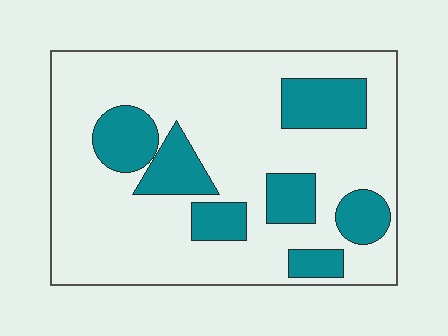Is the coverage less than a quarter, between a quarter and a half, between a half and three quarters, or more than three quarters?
Less than a quarter.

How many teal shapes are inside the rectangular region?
7.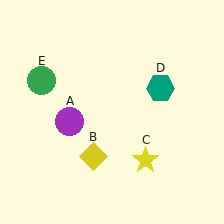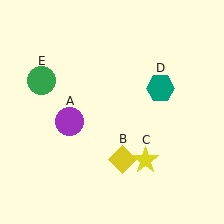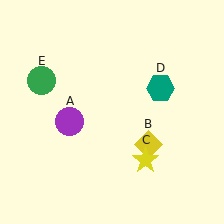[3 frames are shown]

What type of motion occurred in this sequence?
The yellow diamond (object B) rotated counterclockwise around the center of the scene.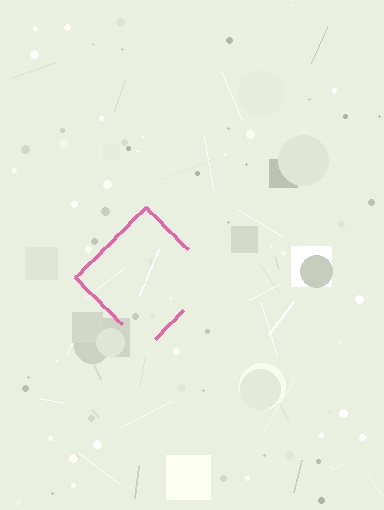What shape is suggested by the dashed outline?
The dashed outline suggests a diamond.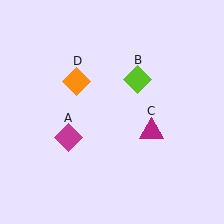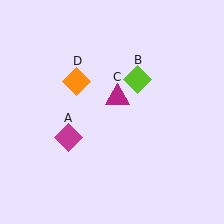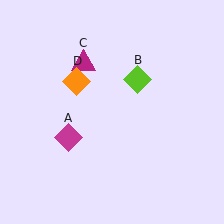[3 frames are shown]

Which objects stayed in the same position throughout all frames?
Magenta diamond (object A) and lime diamond (object B) and orange diamond (object D) remained stationary.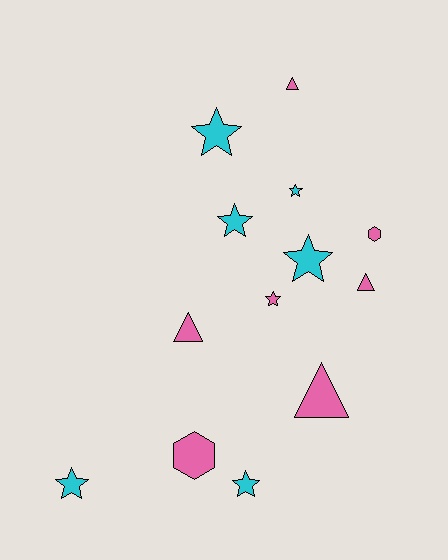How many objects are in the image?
There are 13 objects.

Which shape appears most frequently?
Star, with 7 objects.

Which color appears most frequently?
Pink, with 7 objects.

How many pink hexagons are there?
There are 2 pink hexagons.